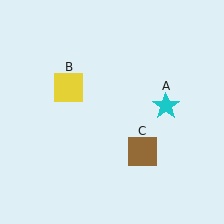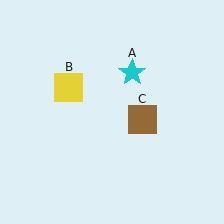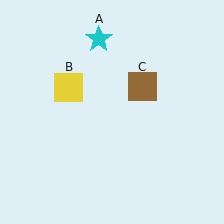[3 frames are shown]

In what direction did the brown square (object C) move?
The brown square (object C) moved up.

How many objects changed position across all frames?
2 objects changed position: cyan star (object A), brown square (object C).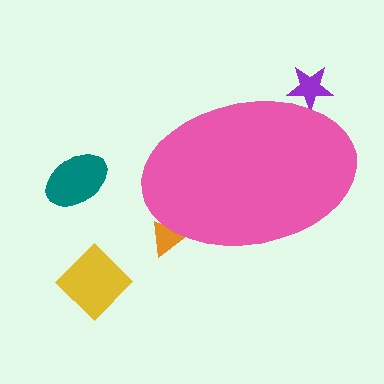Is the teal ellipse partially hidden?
No, the teal ellipse is fully visible.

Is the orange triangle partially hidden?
Yes, the orange triangle is partially hidden behind the pink ellipse.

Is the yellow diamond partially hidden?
No, the yellow diamond is fully visible.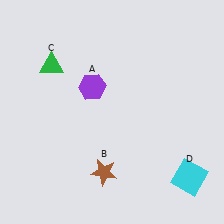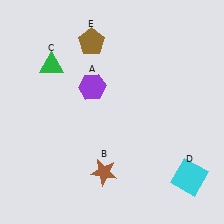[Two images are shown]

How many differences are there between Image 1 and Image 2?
There is 1 difference between the two images.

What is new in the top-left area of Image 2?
A brown pentagon (E) was added in the top-left area of Image 2.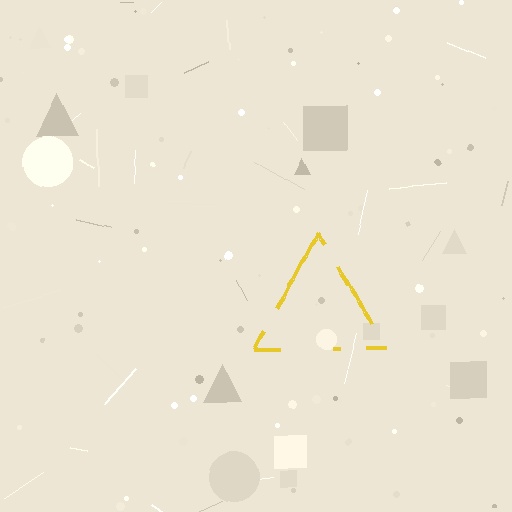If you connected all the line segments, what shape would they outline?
They would outline a triangle.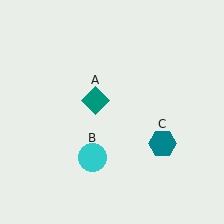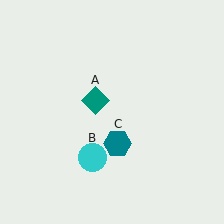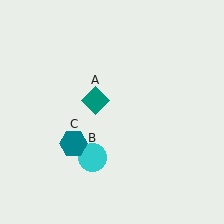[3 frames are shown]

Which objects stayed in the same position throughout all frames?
Teal diamond (object A) and cyan circle (object B) remained stationary.